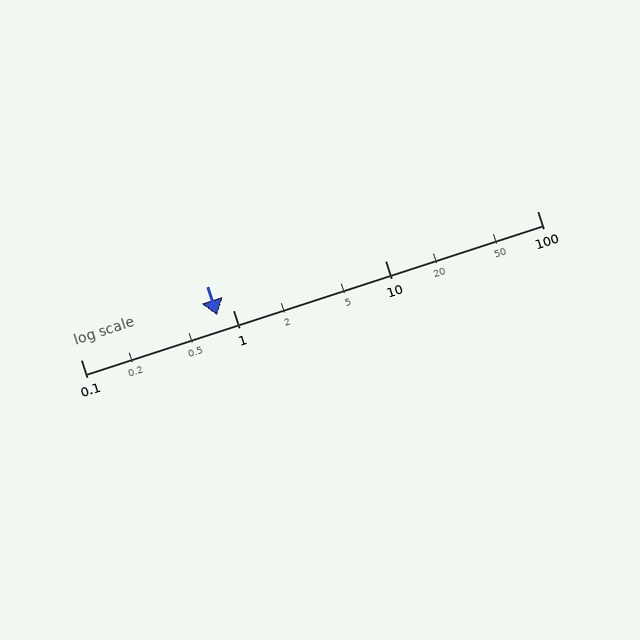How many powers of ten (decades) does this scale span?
The scale spans 3 decades, from 0.1 to 100.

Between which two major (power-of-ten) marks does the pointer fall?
The pointer is between 0.1 and 1.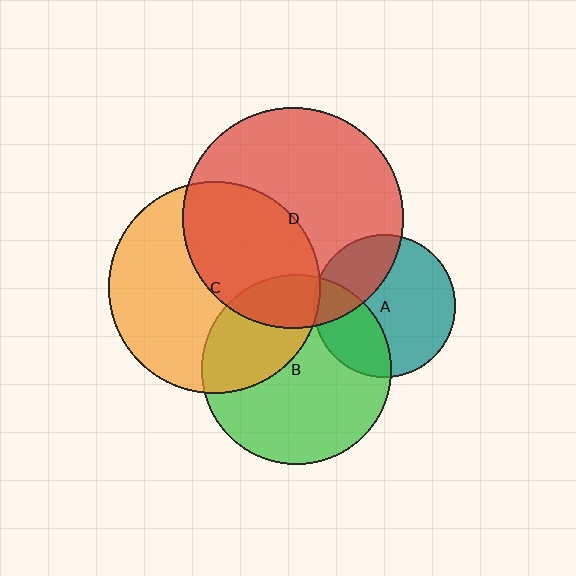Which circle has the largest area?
Circle D (red).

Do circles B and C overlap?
Yes.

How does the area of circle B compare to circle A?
Approximately 1.8 times.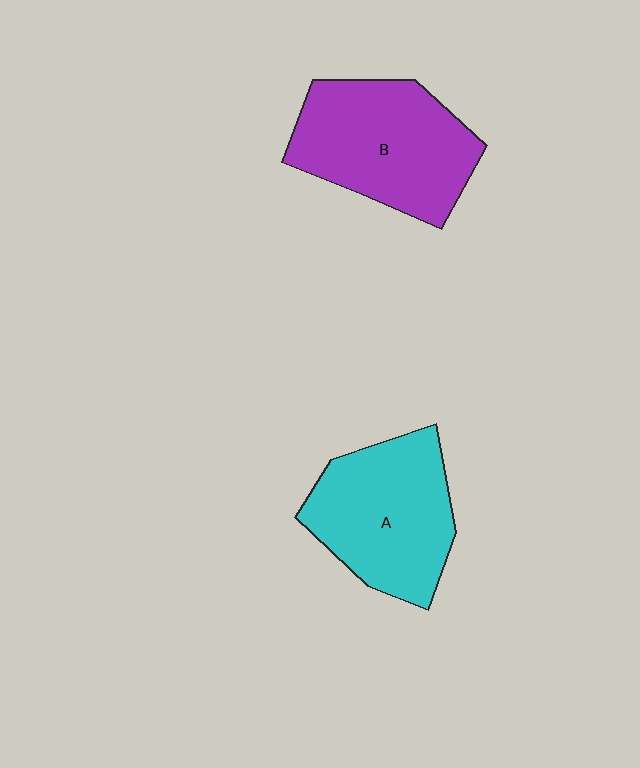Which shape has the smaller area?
Shape A (cyan).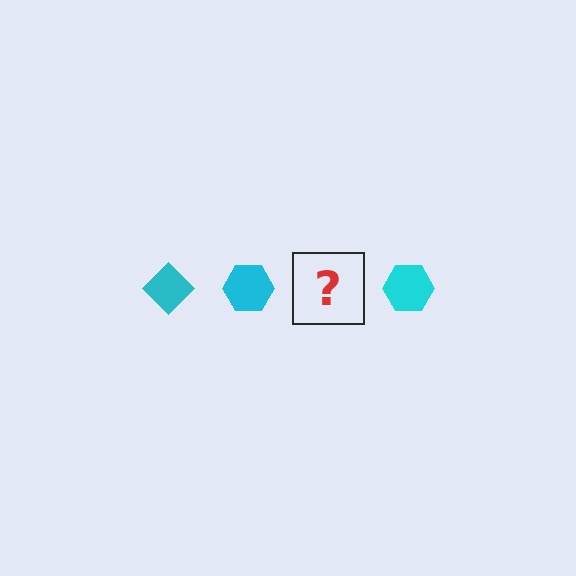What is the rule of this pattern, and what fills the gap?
The rule is that the pattern cycles through diamond, hexagon shapes in cyan. The gap should be filled with a cyan diamond.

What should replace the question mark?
The question mark should be replaced with a cyan diamond.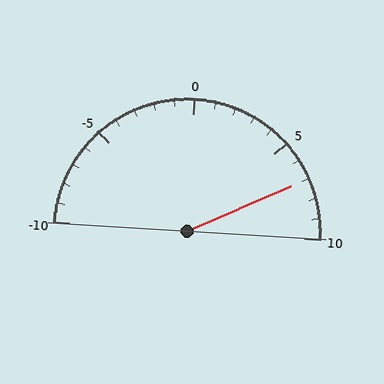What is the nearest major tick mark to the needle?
The nearest major tick mark is 5.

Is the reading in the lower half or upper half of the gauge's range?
The reading is in the upper half of the range (-10 to 10).